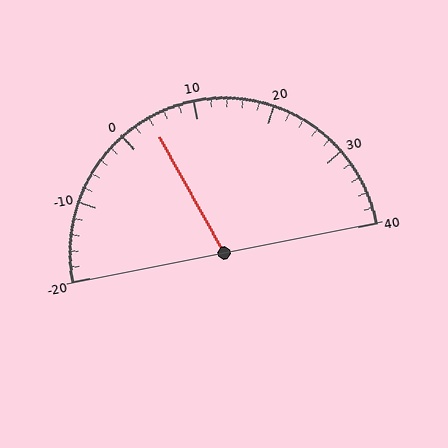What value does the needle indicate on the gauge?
The needle indicates approximately 4.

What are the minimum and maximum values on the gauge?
The gauge ranges from -20 to 40.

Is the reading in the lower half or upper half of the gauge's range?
The reading is in the lower half of the range (-20 to 40).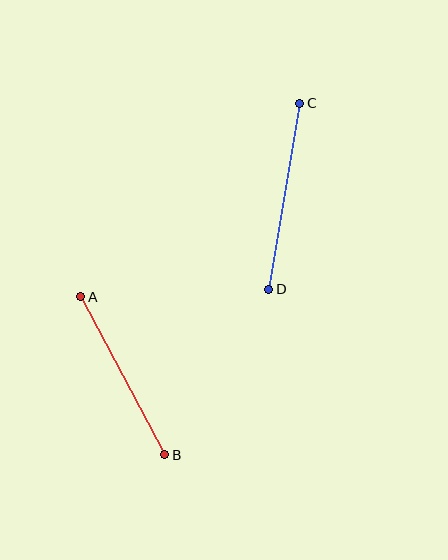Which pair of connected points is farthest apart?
Points C and D are farthest apart.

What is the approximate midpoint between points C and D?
The midpoint is at approximately (284, 196) pixels.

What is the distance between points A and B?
The distance is approximately 179 pixels.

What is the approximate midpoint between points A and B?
The midpoint is at approximately (123, 376) pixels.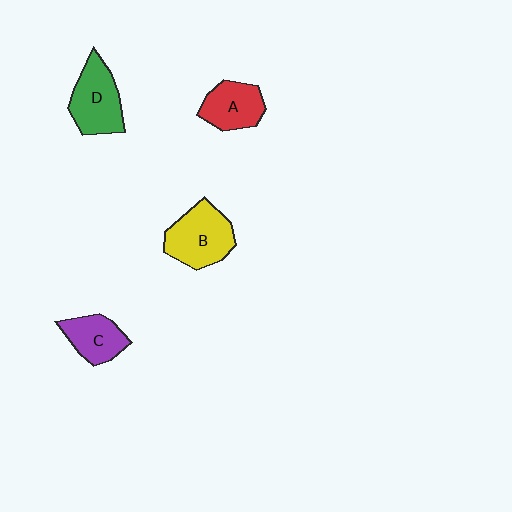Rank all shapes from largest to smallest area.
From largest to smallest: B (yellow), D (green), A (red), C (purple).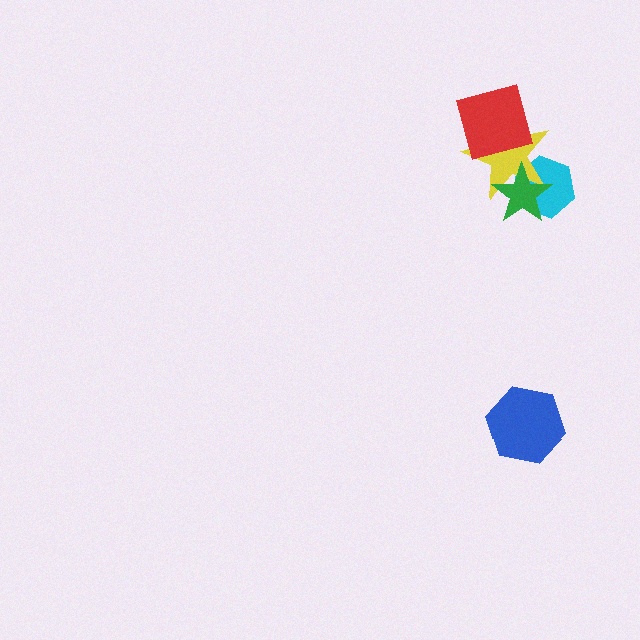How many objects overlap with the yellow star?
3 objects overlap with the yellow star.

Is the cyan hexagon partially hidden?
Yes, it is partially covered by another shape.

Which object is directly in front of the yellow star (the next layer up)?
The red diamond is directly in front of the yellow star.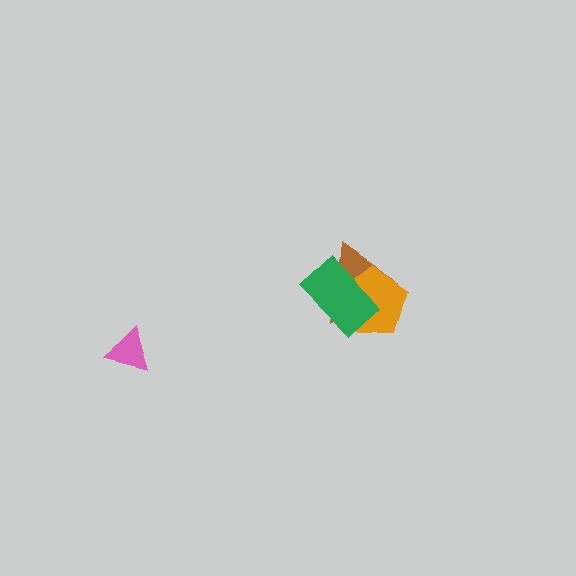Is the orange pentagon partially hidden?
Yes, it is partially covered by another shape.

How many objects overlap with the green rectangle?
2 objects overlap with the green rectangle.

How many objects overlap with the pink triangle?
0 objects overlap with the pink triangle.